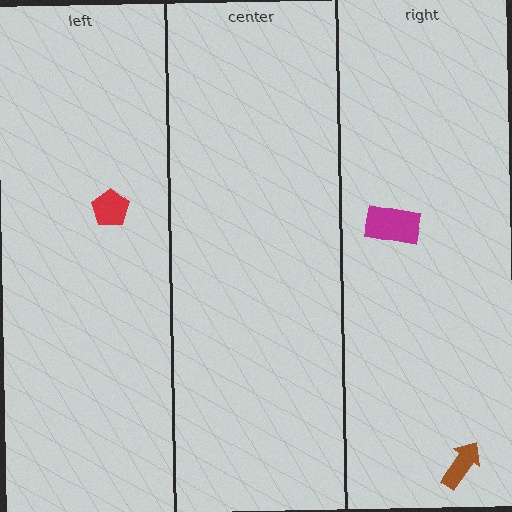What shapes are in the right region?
The magenta rectangle, the brown arrow.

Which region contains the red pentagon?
The left region.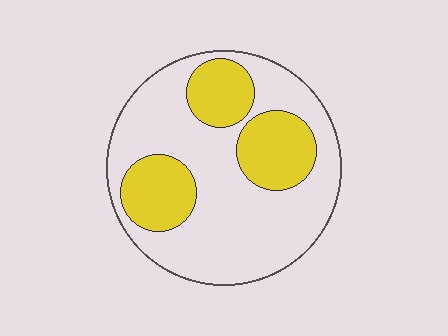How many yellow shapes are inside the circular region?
3.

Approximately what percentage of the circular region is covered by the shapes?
Approximately 30%.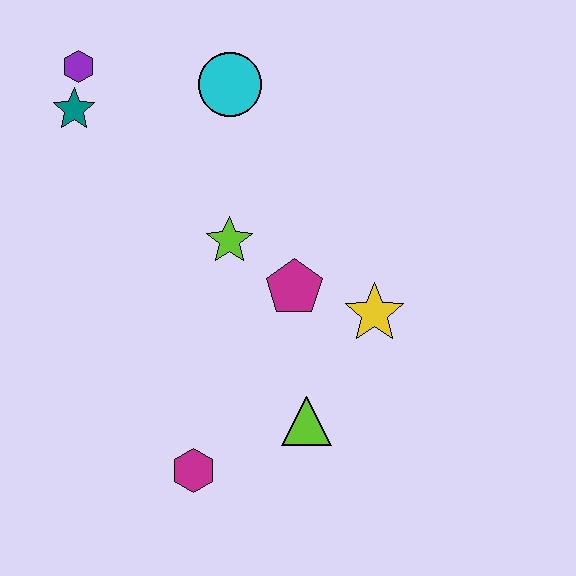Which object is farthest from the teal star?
The lime triangle is farthest from the teal star.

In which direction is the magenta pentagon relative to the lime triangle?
The magenta pentagon is above the lime triangle.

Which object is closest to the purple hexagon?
The teal star is closest to the purple hexagon.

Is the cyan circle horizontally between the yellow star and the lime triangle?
No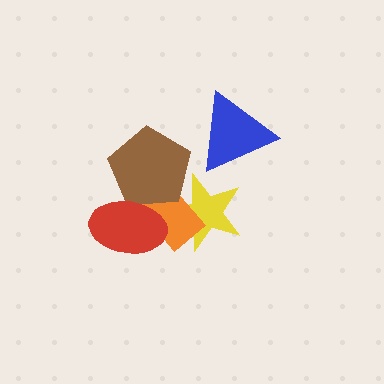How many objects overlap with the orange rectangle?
3 objects overlap with the orange rectangle.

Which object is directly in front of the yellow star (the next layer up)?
The orange rectangle is directly in front of the yellow star.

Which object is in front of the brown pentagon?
The red ellipse is in front of the brown pentagon.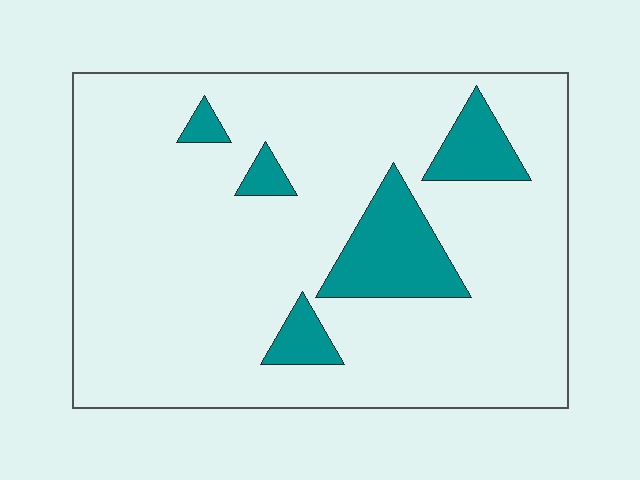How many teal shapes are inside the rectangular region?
5.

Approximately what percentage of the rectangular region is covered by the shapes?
Approximately 15%.